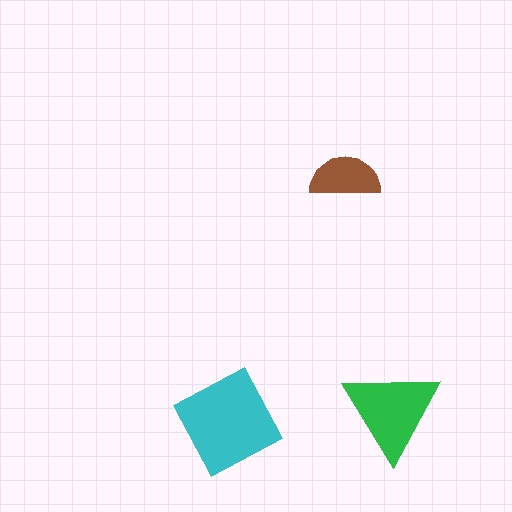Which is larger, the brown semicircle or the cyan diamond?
The cyan diamond.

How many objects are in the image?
There are 3 objects in the image.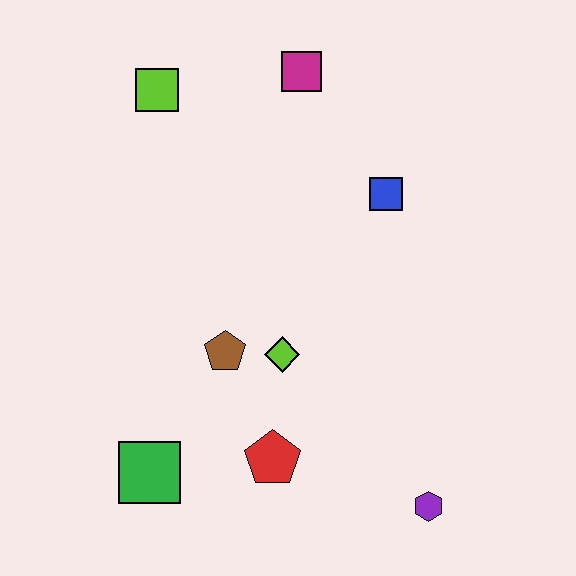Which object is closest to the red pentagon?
The lime diamond is closest to the red pentagon.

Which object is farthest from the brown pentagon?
The magenta square is farthest from the brown pentagon.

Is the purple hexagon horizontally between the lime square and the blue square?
No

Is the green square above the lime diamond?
No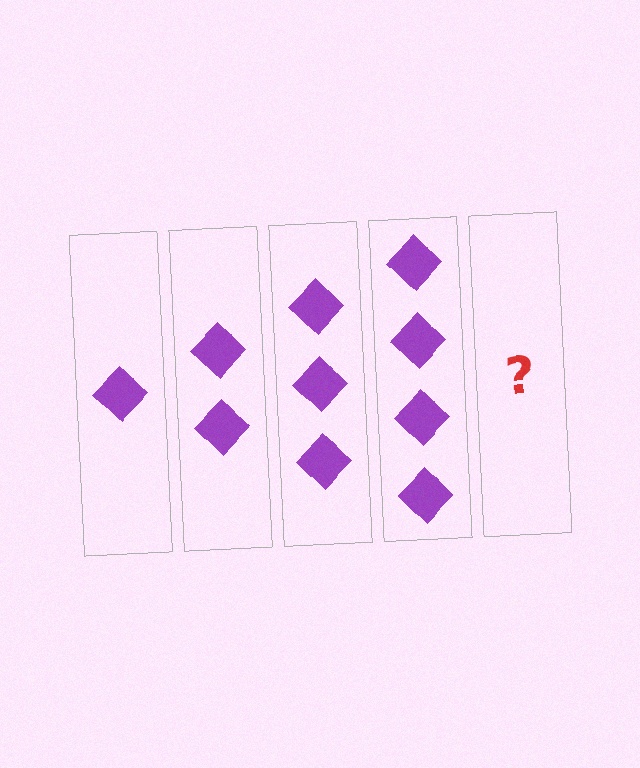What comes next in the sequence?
The next element should be 5 diamonds.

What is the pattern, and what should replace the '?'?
The pattern is that each step adds one more diamond. The '?' should be 5 diamonds.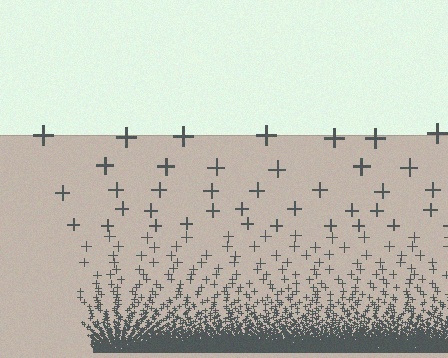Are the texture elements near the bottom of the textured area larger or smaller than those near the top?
Smaller. The gradient is inverted — elements near the bottom are smaller and denser.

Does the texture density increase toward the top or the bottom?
Density increases toward the bottom.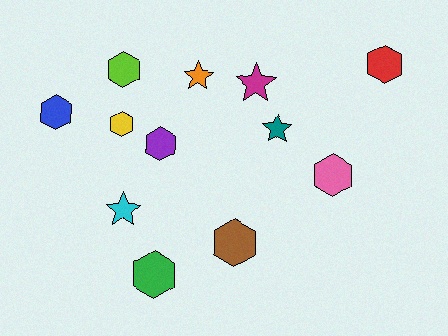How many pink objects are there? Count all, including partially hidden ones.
There is 1 pink object.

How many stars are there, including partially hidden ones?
There are 4 stars.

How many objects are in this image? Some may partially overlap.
There are 12 objects.